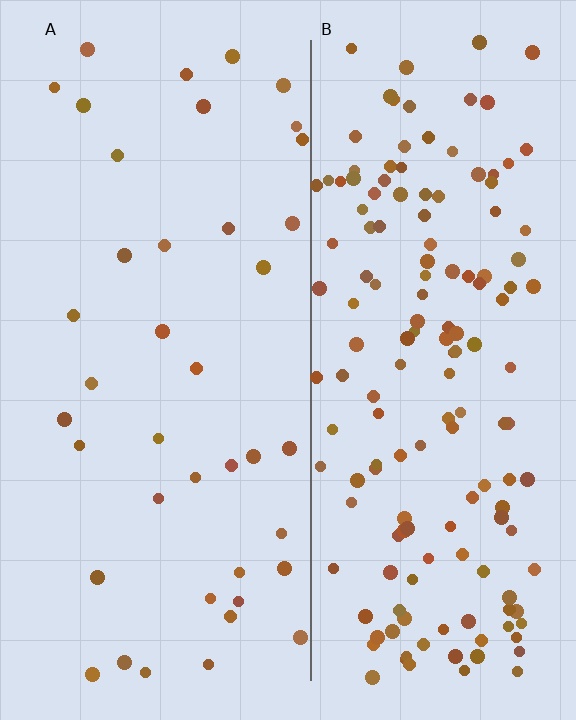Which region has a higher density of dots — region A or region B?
B (the right).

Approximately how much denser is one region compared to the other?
Approximately 4.0× — region B over region A.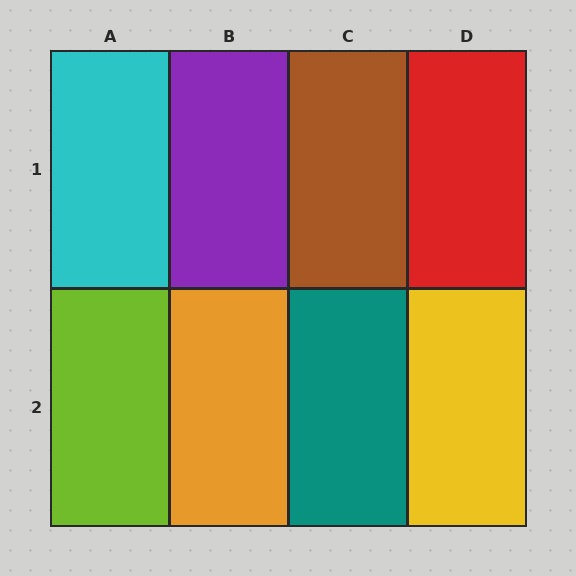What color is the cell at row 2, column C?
Teal.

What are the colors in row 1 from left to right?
Cyan, purple, brown, red.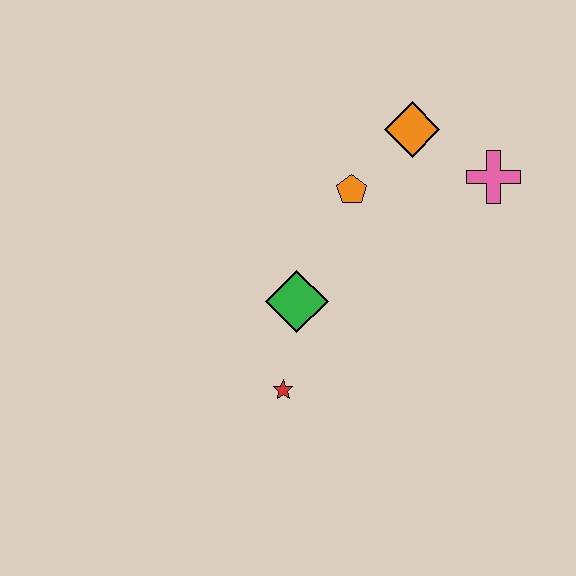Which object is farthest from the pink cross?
The red star is farthest from the pink cross.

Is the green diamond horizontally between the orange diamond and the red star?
Yes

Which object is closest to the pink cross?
The orange diamond is closest to the pink cross.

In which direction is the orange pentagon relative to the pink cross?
The orange pentagon is to the left of the pink cross.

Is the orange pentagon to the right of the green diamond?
Yes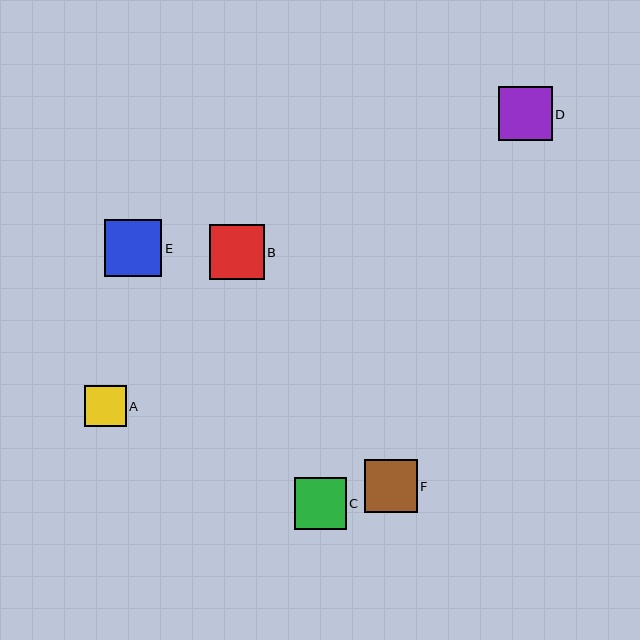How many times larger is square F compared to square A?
Square F is approximately 1.3 times the size of square A.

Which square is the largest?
Square E is the largest with a size of approximately 57 pixels.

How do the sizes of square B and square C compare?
Square B and square C are approximately the same size.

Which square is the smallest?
Square A is the smallest with a size of approximately 42 pixels.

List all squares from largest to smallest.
From largest to smallest: E, B, D, F, C, A.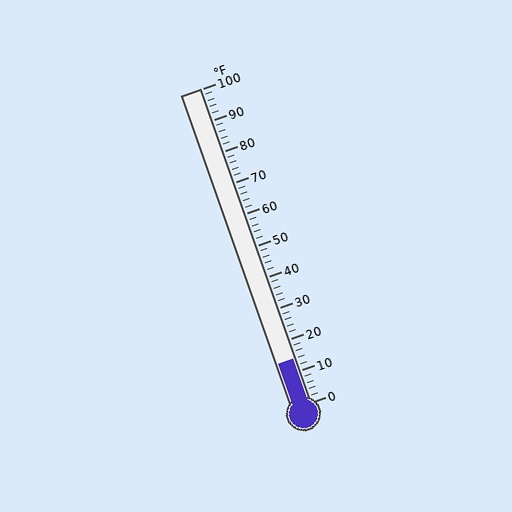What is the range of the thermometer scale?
The thermometer scale ranges from 0°F to 100°F.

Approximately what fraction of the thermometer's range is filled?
The thermometer is filled to approximately 15% of its range.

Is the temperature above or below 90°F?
The temperature is below 90°F.